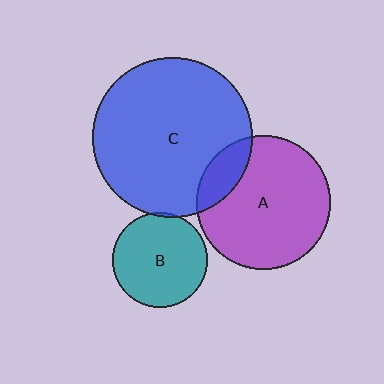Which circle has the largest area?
Circle C (blue).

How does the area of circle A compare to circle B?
Approximately 2.0 times.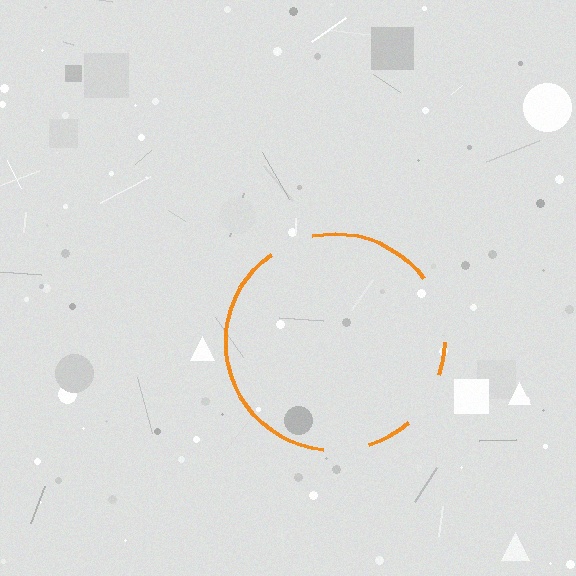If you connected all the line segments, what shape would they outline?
They would outline a circle.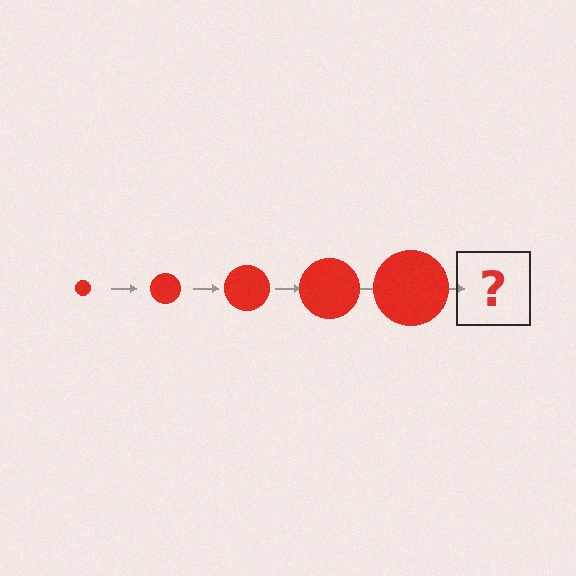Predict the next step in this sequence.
The next step is a red circle, larger than the previous one.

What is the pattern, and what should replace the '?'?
The pattern is that the circle gets progressively larger each step. The '?' should be a red circle, larger than the previous one.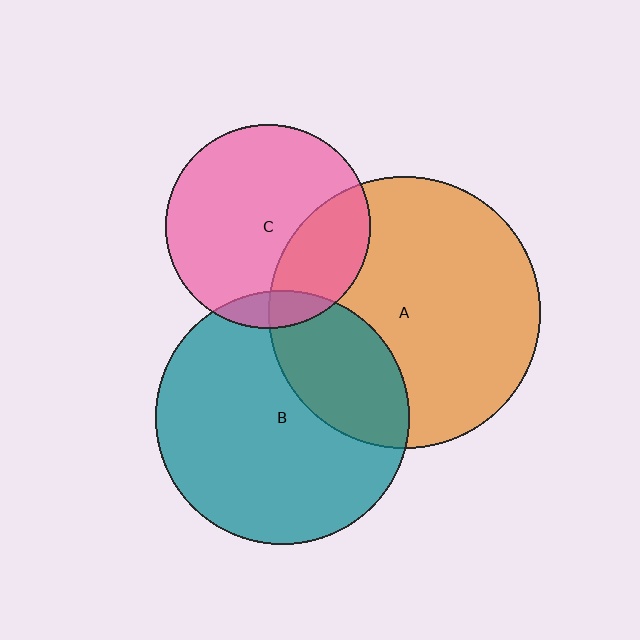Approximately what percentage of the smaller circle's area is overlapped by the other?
Approximately 30%.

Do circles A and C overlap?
Yes.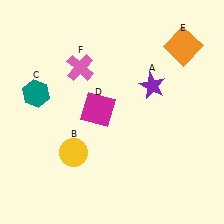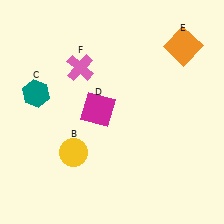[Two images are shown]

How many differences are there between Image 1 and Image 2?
There is 1 difference between the two images.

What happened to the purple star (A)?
The purple star (A) was removed in Image 2. It was in the top-right area of Image 1.